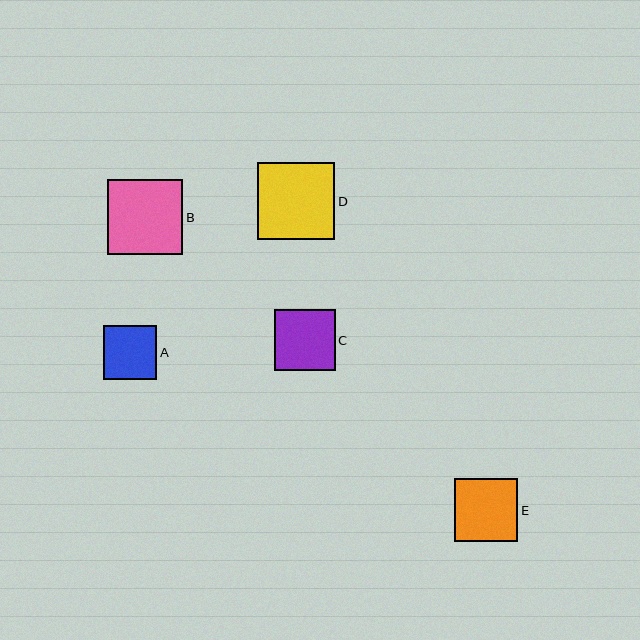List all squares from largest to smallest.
From largest to smallest: D, B, E, C, A.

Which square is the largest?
Square D is the largest with a size of approximately 77 pixels.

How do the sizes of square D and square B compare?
Square D and square B are approximately the same size.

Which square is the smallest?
Square A is the smallest with a size of approximately 53 pixels.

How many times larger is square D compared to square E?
Square D is approximately 1.2 times the size of square E.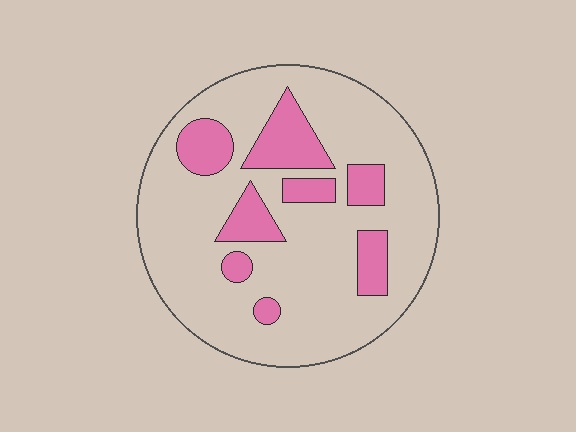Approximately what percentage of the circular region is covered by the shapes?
Approximately 20%.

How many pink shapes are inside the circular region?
8.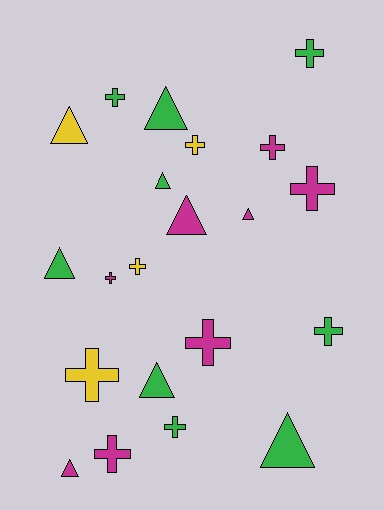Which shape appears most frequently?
Cross, with 12 objects.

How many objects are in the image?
There are 21 objects.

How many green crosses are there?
There are 4 green crosses.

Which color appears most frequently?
Green, with 9 objects.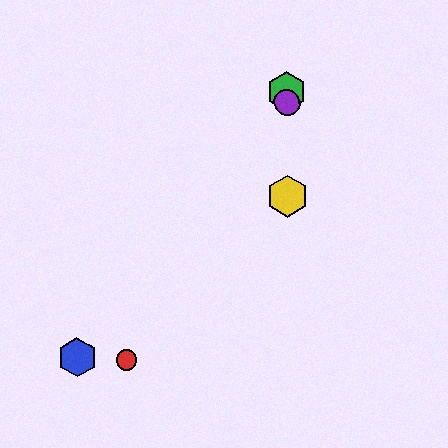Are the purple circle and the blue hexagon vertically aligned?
No, the purple circle is at x≈287 and the blue hexagon is at x≈77.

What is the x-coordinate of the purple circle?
The purple circle is at x≈287.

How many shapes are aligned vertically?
3 shapes (the green hexagon, the yellow hexagon, the purple circle) are aligned vertically.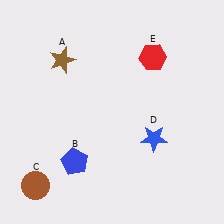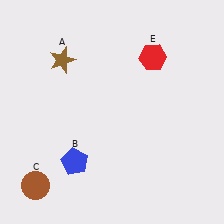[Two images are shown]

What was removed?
The blue star (D) was removed in Image 2.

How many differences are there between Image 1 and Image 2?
There is 1 difference between the two images.